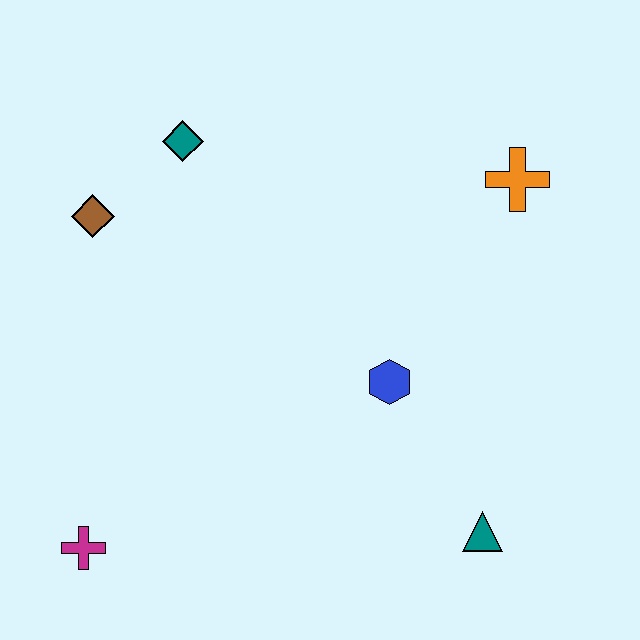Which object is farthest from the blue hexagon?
The magenta cross is farthest from the blue hexagon.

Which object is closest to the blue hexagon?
The teal triangle is closest to the blue hexagon.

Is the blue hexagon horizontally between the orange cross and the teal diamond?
Yes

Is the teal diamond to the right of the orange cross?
No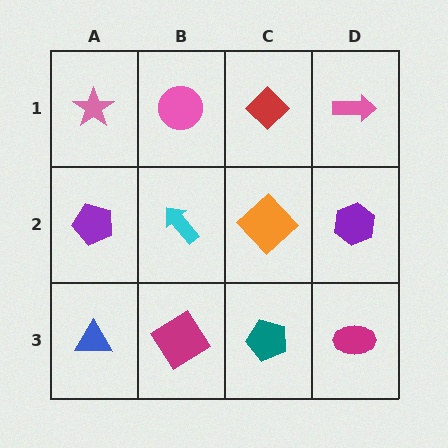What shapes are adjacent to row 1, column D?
A purple hexagon (row 2, column D), a red diamond (row 1, column C).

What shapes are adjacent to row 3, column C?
An orange diamond (row 2, column C), a magenta diamond (row 3, column B), a magenta ellipse (row 3, column D).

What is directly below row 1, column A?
A purple pentagon.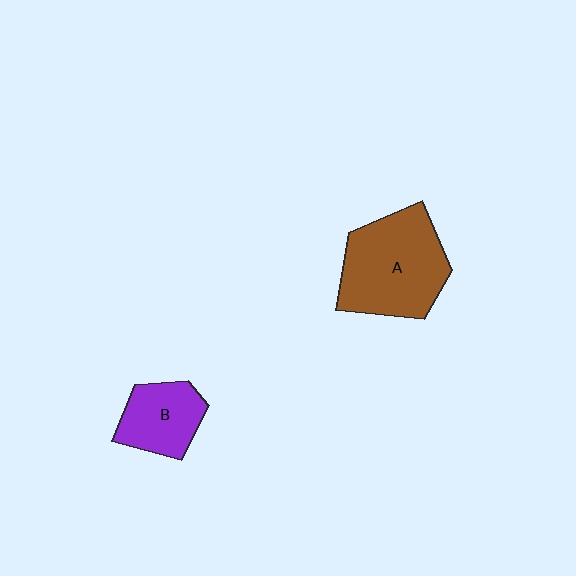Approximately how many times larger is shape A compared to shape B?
Approximately 1.8 times.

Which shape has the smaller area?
Shape B (purple).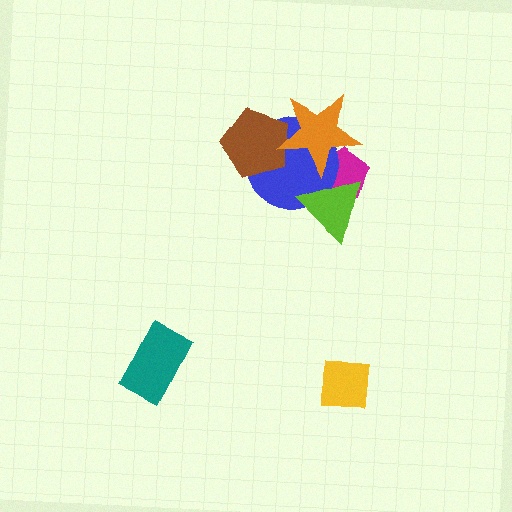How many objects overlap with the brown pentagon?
2 objects overlap with the brown pentagon.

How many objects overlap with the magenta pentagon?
3 objects overlap with the magenta pentagon.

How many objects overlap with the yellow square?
0 objects overlap with the yellow square.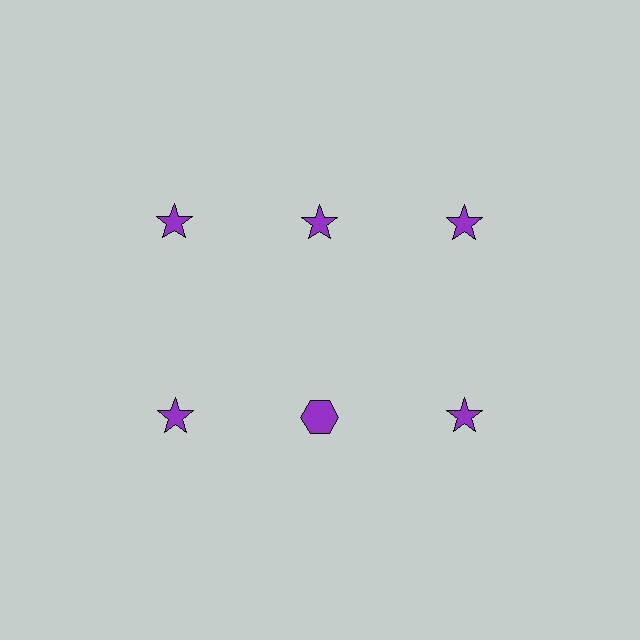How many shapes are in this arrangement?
There are 6 shapes arranged in a grid pattern.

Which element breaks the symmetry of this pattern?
The purple hexagon in the second row, second from left column breaks the symmetry. All other shapes are purple stars.